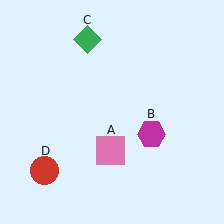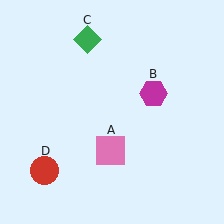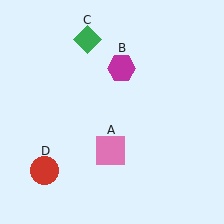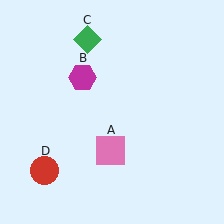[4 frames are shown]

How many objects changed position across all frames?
1 object changed position: magenta hexagon (object B).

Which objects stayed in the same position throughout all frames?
Pink square (object A) and green diamond (object C) and red circle (object D) remained stationary.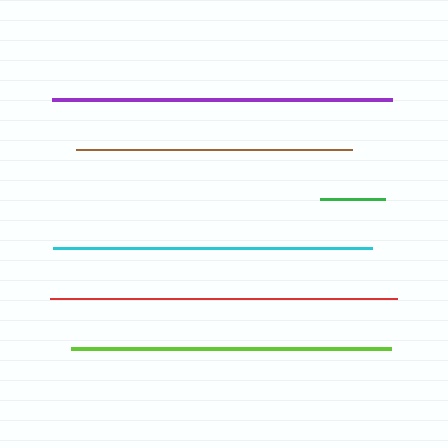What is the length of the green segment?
The green segment is approximately 64 pixels long.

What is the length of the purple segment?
The purple segment is approximately 340 pixels long.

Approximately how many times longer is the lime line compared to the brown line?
The lime line is approximately 1.2 times the length of the brown line.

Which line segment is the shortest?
The green line is the shortest at approximately 64 pixels.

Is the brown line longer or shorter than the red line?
The red line is longer than the brown line.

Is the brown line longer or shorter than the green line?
The brown line is longer than the green line.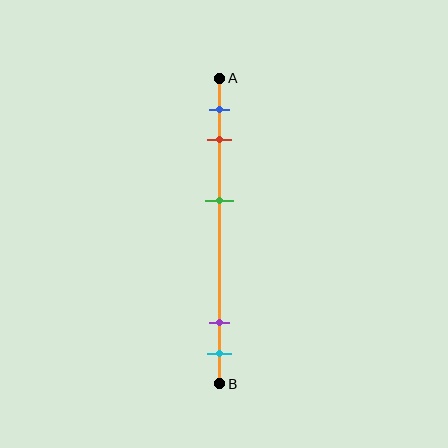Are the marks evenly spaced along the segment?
No, the marks are not evenly spaced.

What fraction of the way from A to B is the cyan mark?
The cyan mark is approximately 90% (0.9) of the way from A to B.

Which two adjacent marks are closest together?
The purple and cyan marks are the closest adjacent pair.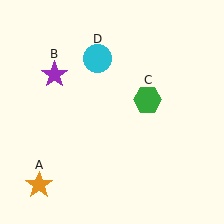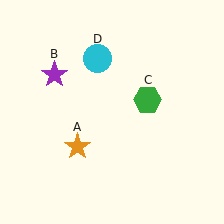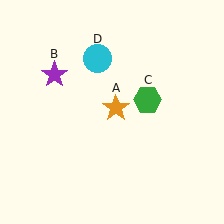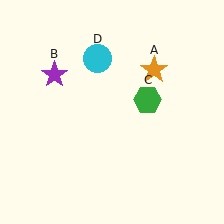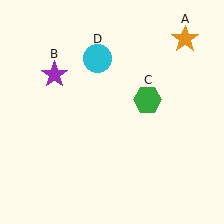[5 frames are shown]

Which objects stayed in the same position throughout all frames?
Purple star (object B) and green hexagon (object C) and cyan circle (object D) remained stationary.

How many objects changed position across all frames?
1 object changed position: orange star (object A).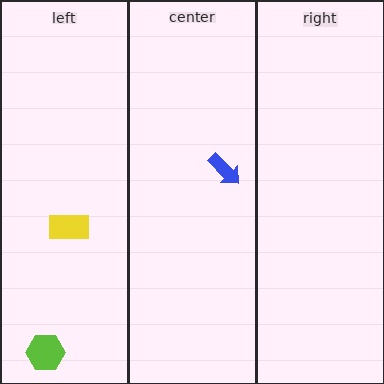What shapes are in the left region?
The yellow rectangle, the lime hexagon.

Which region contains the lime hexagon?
The left region.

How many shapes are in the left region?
2.